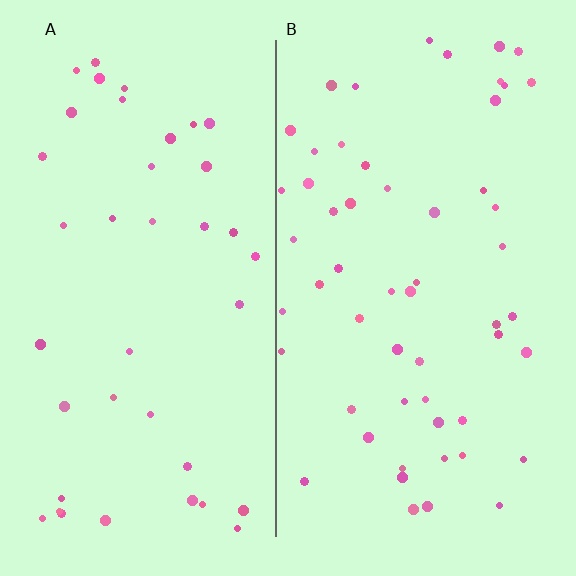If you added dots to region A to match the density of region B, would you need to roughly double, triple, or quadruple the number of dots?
Approximately double.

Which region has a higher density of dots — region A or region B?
B (the right).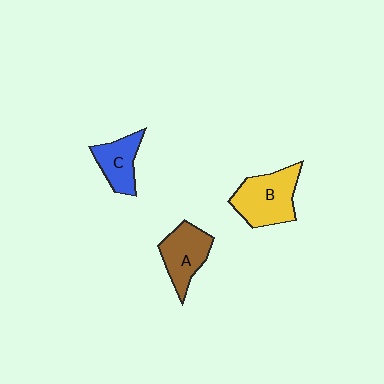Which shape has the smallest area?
Shape C (blue).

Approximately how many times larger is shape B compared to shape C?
Approximately 1.5 times.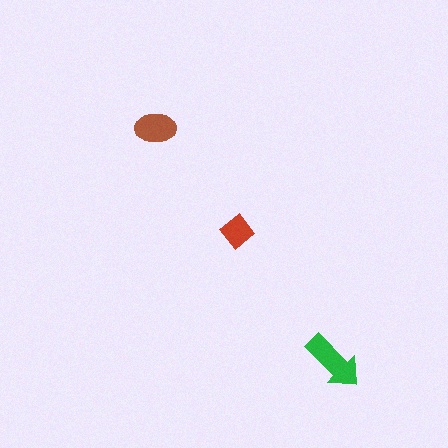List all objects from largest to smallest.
The green arrow, the brown ellipse, the red diamond.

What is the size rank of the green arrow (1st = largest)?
1st.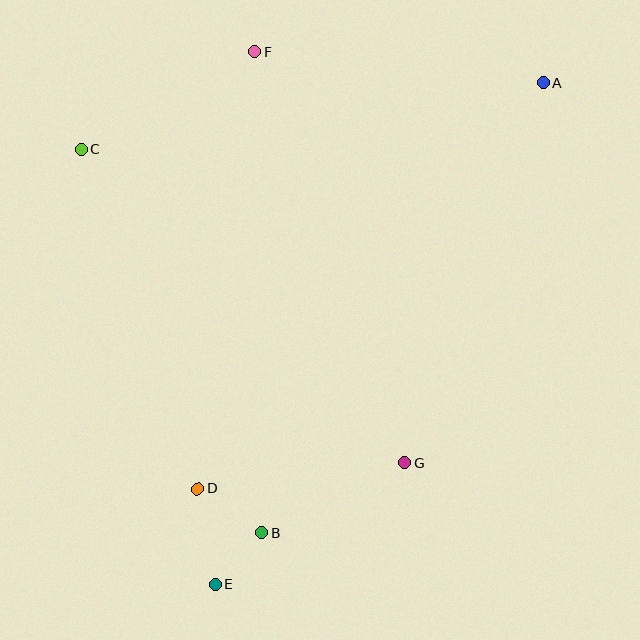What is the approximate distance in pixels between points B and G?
The distance between B and G is approximately 159 pixels.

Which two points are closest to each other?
Points B and E are closest to each other.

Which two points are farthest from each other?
Points A and E are farthest from each other.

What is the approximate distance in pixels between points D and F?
The distance between D and F is approximately 440 pixels.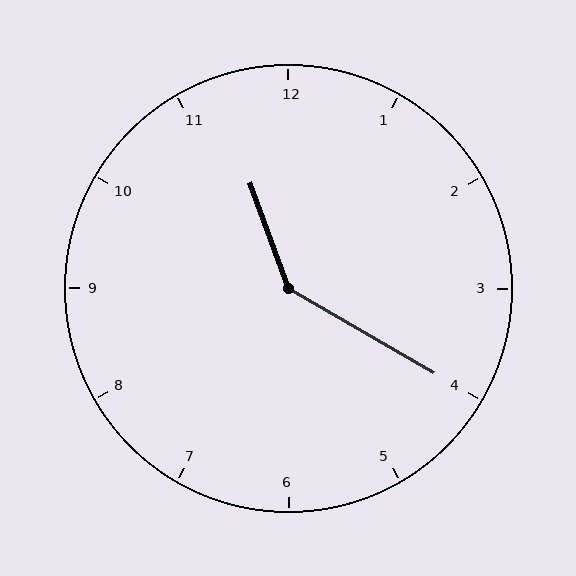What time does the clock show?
11:20.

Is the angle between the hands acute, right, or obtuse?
It is obtuse.